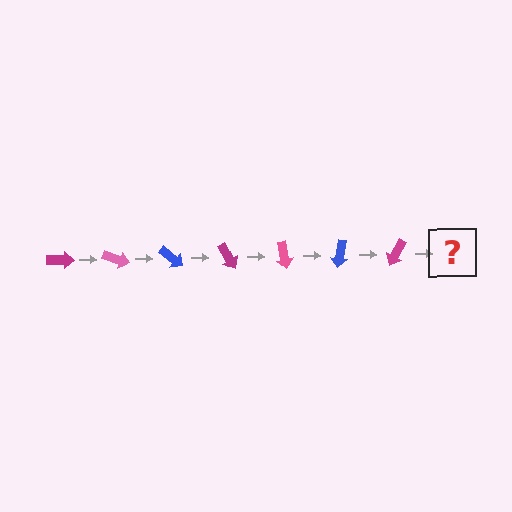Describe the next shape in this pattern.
It should be a pink arrow, rotated 140 degrees from the start.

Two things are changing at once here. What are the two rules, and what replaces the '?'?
The two rules are that it rotates 20 degrees each step and the color cycles through magenta, pink, and blue. The '?' should be a pink arrow, rotated 140 degrees from the start.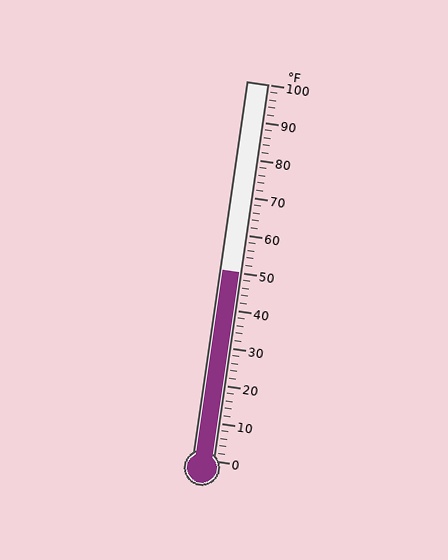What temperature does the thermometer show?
The thermometer shows approximately 50°F.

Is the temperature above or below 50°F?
The temperature is at 50°F.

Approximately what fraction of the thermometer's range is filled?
The thermometer is filled to approximately 50% of its range.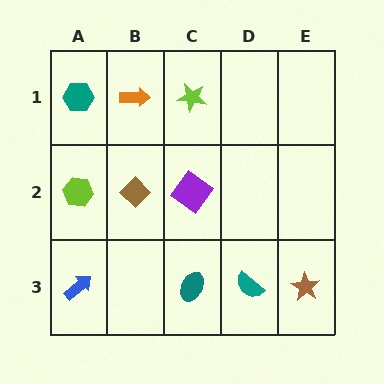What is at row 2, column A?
A lime hexagon.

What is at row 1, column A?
A teal hexagon.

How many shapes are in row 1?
3 shapes.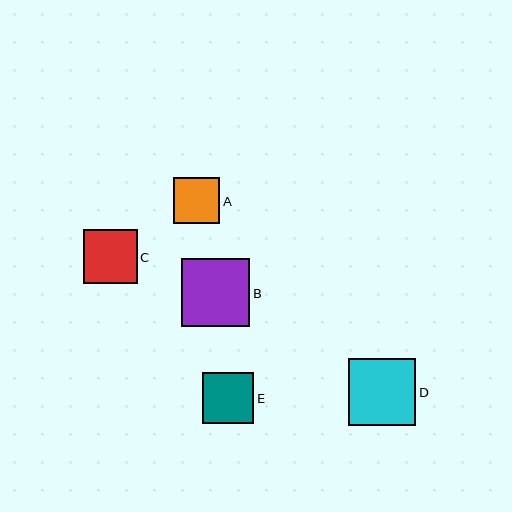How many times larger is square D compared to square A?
Square D is approximately 1.5 times the size of square A.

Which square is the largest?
Square B is the largest with a size of approximately 68 pixels.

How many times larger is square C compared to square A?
Square C is approximately 1.2 times the size of square A.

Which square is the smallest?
Square A is the smallest with a size of approximately 46 pixels.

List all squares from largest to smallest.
From largest to smallest: B, D, C, E, A.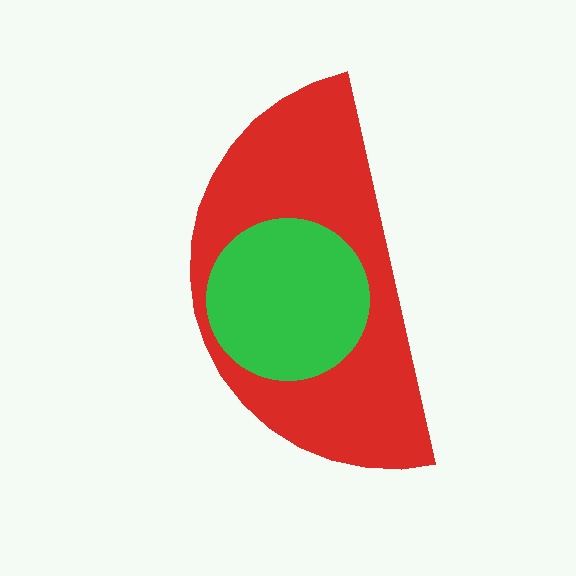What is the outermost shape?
The red semicircle.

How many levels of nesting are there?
2.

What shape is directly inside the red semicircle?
The green circle.